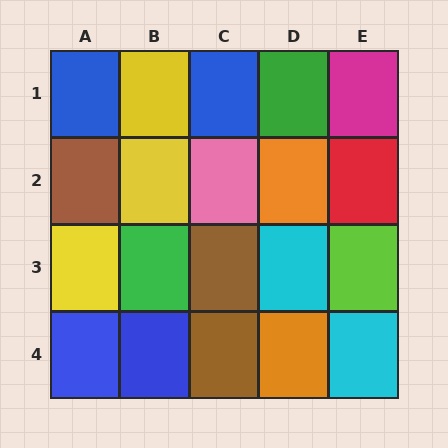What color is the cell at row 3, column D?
Cyan.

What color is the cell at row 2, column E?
Red.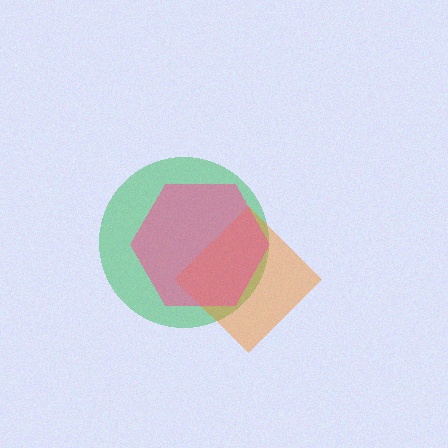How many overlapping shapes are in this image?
There are 3 overlapping shapes in the image.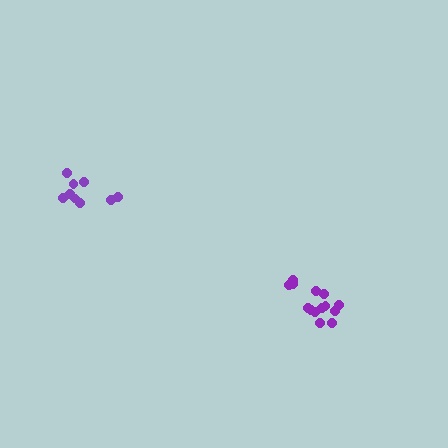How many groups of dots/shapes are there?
There are 2 groups.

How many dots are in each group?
Group 1: 9 dots, Group 2: 14 dots (23 total).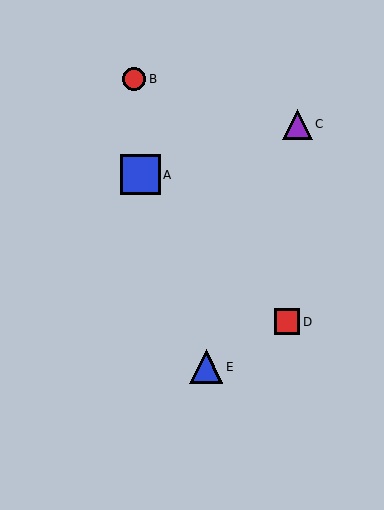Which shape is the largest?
The blue square (labeled A) is the largest.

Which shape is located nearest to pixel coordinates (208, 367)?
The blue triangle (labeled E) at (206, 367) is nearest to that location.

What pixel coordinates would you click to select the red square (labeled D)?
Click at (287, 322) to select the red square D.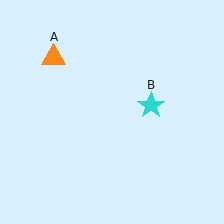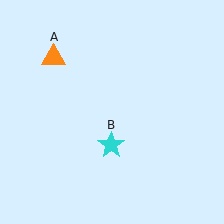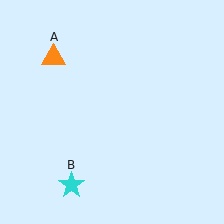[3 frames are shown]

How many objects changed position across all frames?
1 object changed position: cyan star (object B).